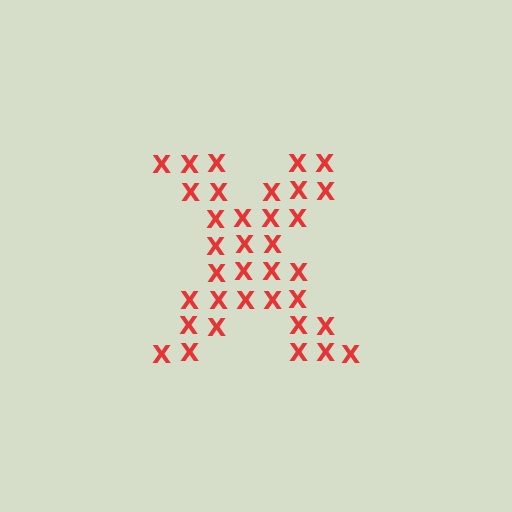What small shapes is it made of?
It is made of small letter X's.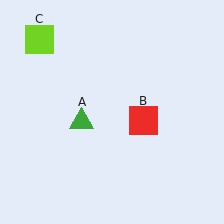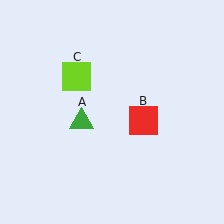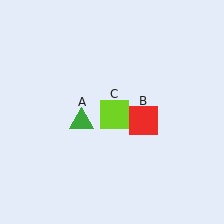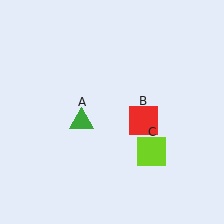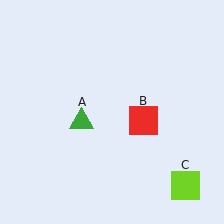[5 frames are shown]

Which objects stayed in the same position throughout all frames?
Green triangle (object A) and red square (object B) remained stationary.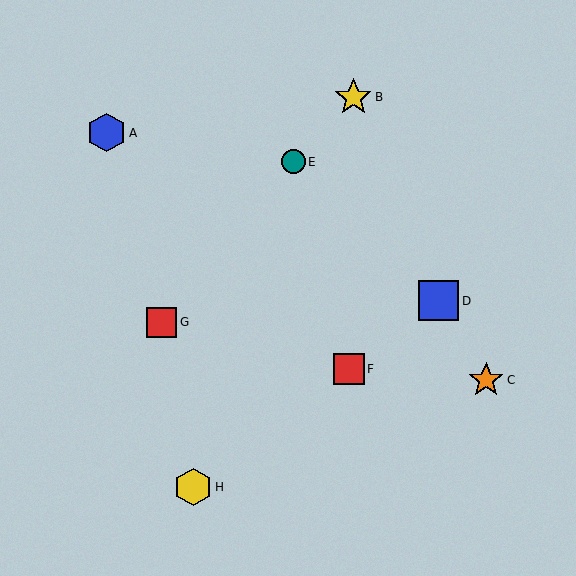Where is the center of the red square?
The center of the red square is at (161, 322).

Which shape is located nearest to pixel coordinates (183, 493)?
The yellow hexagon (labeled H) at (193, 487) is nearest to that location.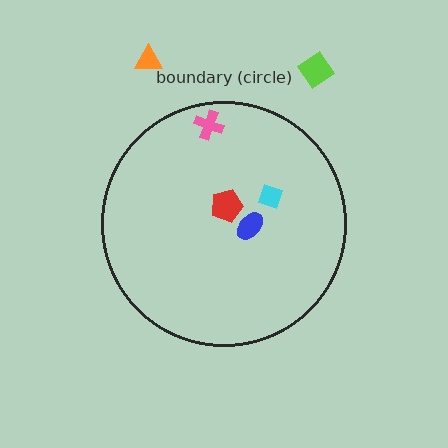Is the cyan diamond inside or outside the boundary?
Inside.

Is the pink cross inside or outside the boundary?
Inside.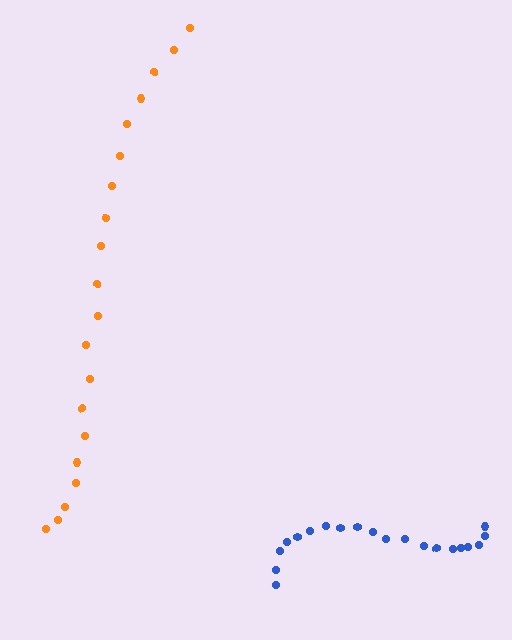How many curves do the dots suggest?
There are 2 distinct paths.